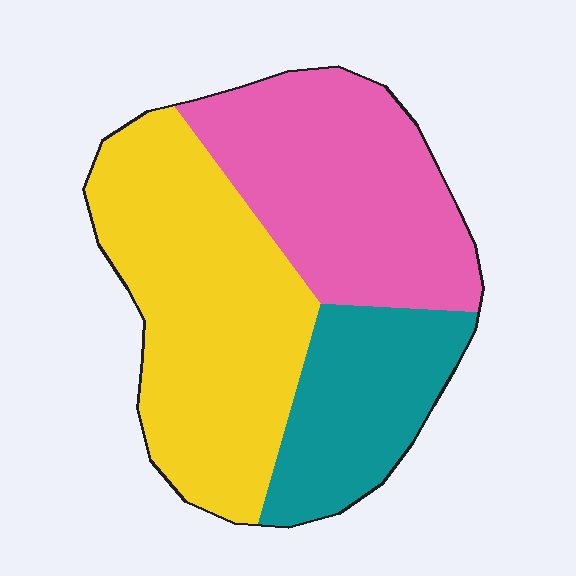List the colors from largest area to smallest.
From largest to smallest: yellow, pink, teal.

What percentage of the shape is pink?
Pink takes up about one third (1/3) of the shape.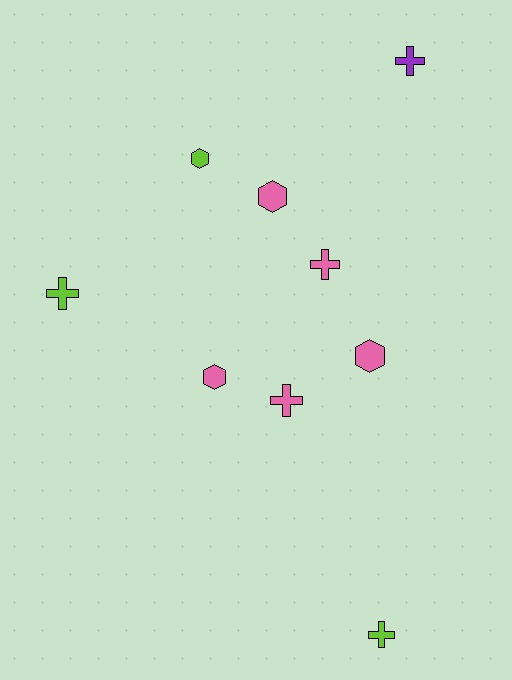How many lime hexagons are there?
There is 1 lime hexagon.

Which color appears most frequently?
Pink, with 5 objects.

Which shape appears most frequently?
Cross, with 5 objects.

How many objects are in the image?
There are 9 objects.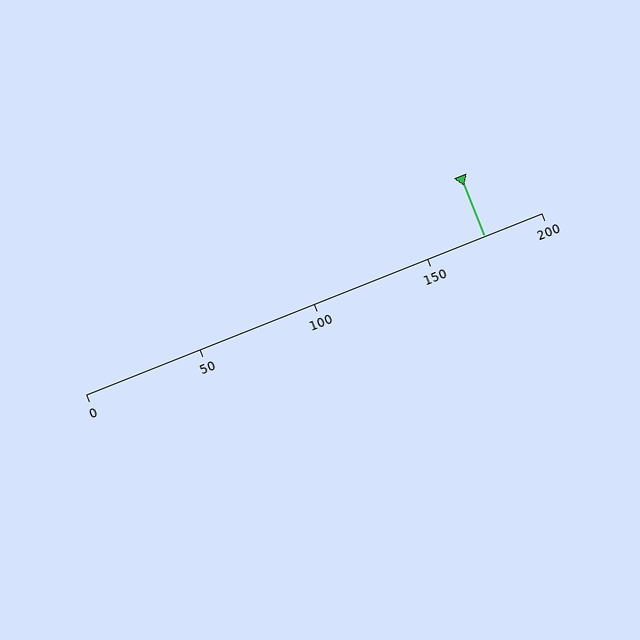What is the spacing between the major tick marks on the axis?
The major ticks are spaced 50 apart.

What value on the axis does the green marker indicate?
The marker indicates approximately 175.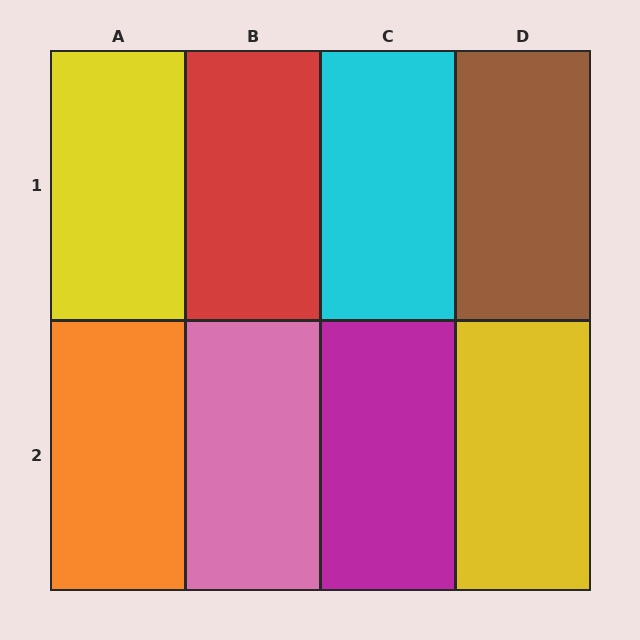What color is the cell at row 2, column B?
Pink.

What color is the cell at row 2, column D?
Yellow.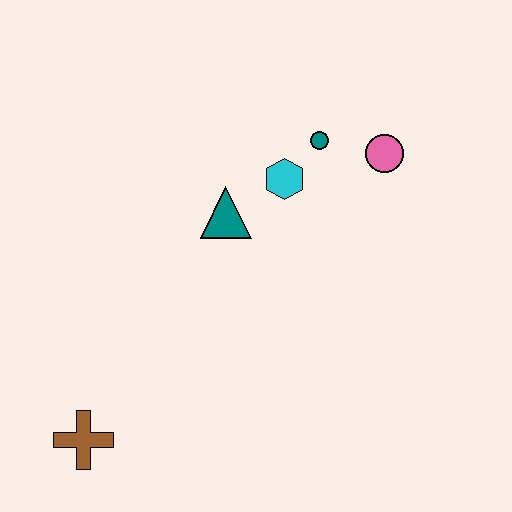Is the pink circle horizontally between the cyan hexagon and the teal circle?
No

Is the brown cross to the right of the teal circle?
No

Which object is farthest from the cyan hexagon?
The brown cross is farthest from the cyan hexagon.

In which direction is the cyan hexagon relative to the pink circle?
The cyan hexagon is to the left of the pink circle.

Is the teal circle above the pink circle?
Yes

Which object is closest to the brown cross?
The teal triangle is closest to the brown cross.